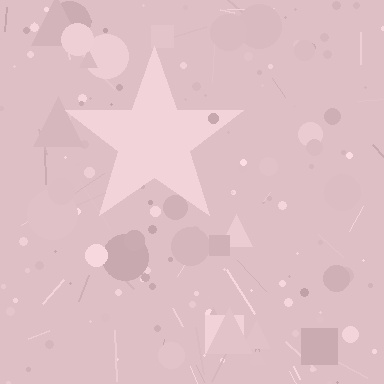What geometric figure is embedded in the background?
A star is embedded in the background.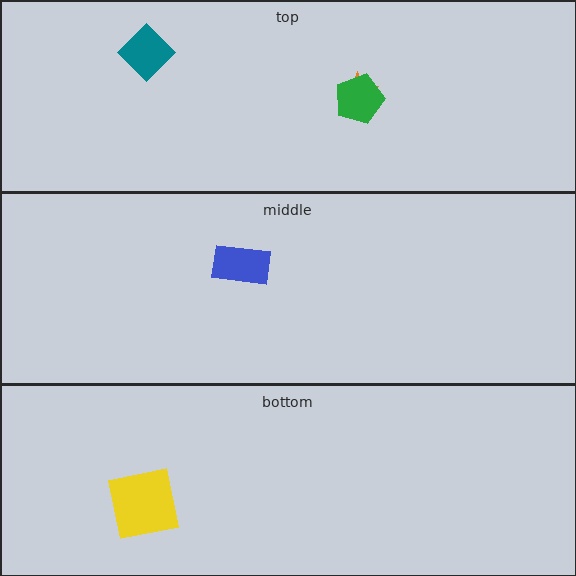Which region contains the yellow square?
The bottom region.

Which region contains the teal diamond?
The top region.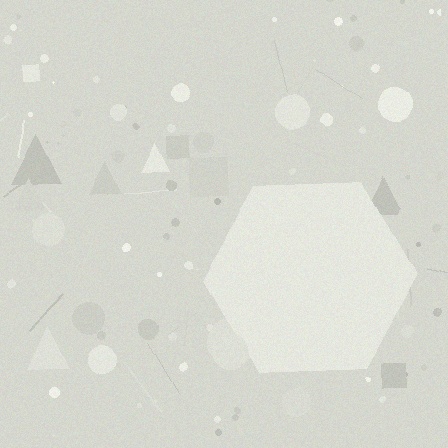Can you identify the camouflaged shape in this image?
The camouflaged shape is a hexagon.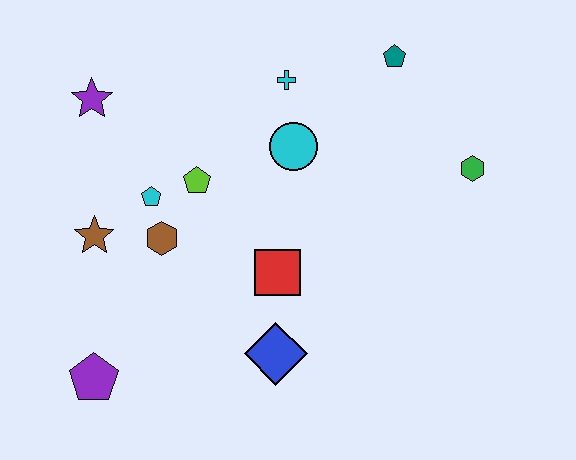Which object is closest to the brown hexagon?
The cyan pentagon is closest to the brown hexagon.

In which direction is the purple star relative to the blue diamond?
The purple star is above the blue diamond.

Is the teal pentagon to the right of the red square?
Yes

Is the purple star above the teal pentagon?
No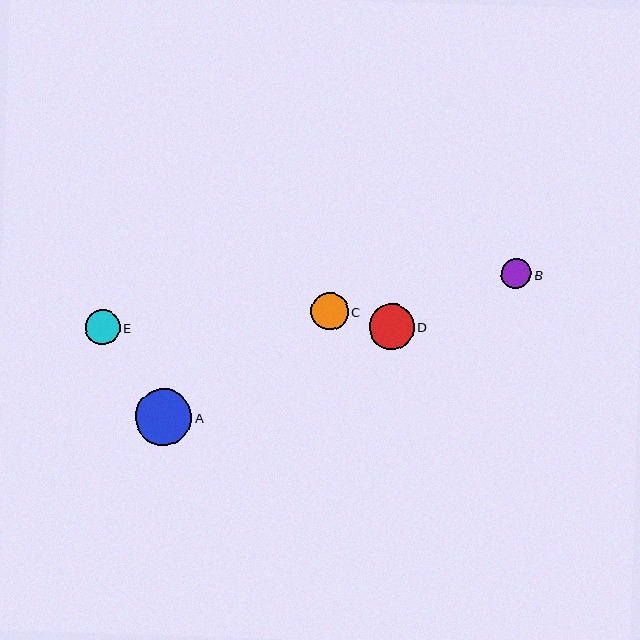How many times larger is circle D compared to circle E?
Circle D is approximately 1.3 times the size of circle E.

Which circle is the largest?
Circle A is the largest with a size of approximately 56 pixels.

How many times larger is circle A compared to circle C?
Circle A is approximately 1.5 times the size of circle C.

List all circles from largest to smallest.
From largest to smallest: A, D, C, E, B.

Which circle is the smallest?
Circle B is the smallest with a size of approximately 30 pixels.